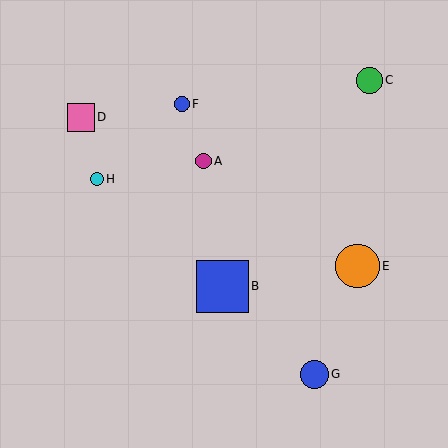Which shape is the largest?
The blue square (labeled B) is the largest.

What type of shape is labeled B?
Shape B is a blue square.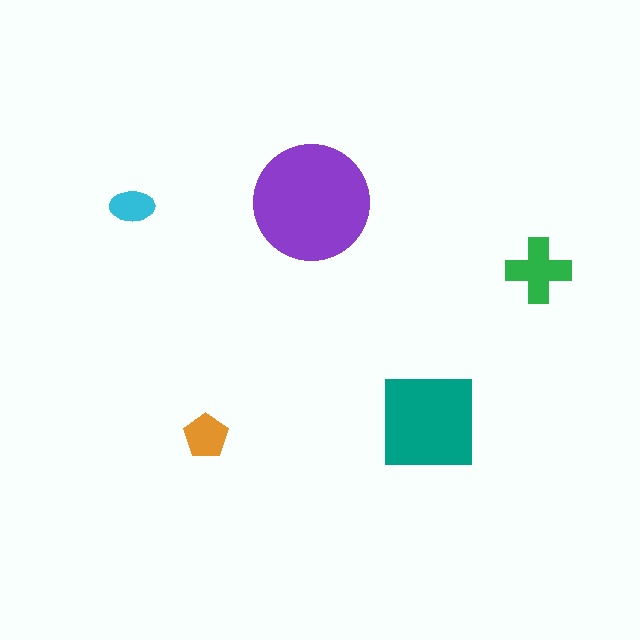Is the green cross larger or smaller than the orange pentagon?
Larger.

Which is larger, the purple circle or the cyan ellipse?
The purple circle.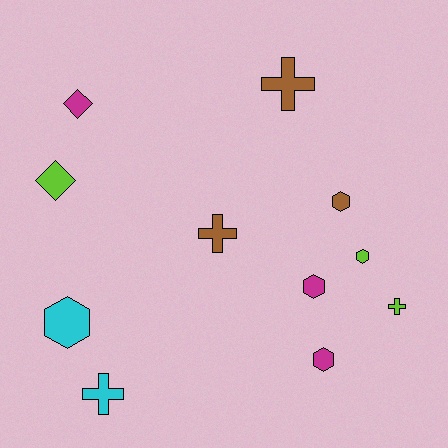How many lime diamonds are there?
There is 1 lime diamond.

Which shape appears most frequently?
Hexagon, with 5 objects.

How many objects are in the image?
There are 11 objects.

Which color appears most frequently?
Lime, with 3 objects.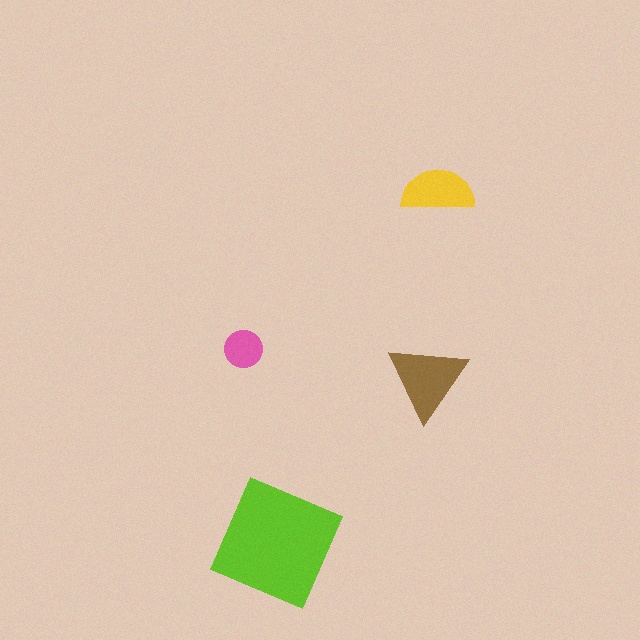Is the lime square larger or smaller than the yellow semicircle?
Larger.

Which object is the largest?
The lime square.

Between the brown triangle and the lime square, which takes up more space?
The lime square.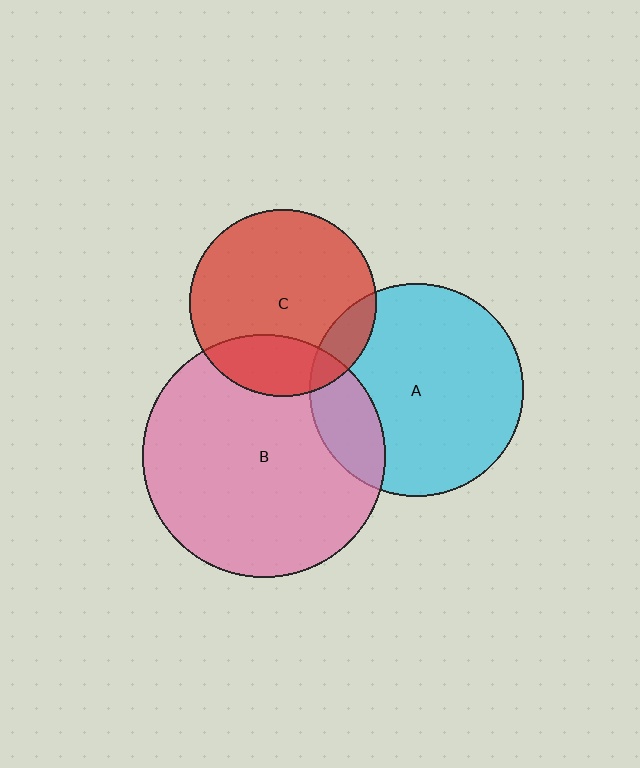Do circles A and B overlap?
Yes.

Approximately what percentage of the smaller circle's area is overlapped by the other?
Approximately 20%.